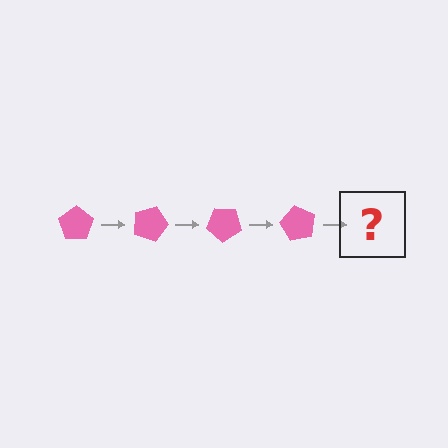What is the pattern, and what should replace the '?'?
The pattern is that the pentagon rotates 20 degrees each step. The '?' should be a pink pentagon rotated 80 degrees.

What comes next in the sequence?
The next element should be a pink pentagon rotated 80 degrees.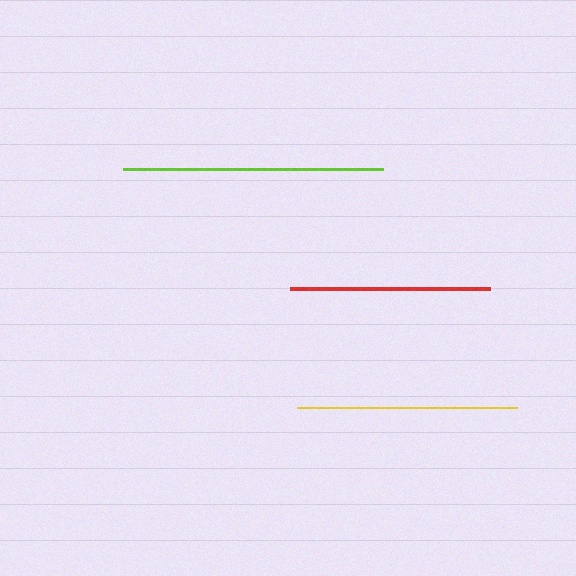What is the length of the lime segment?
The lime segment is approximately 260 pixels long.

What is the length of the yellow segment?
The yellow segment is approximately 220 pixels long.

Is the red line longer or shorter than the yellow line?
The yellow line is longer than the red line.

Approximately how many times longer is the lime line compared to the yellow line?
The lime line is approximately 1.2 times the length of the yellow line.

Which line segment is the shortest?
The red line is the shortest at approximately 199 pixels.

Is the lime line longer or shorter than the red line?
The lime line is longer than the red line.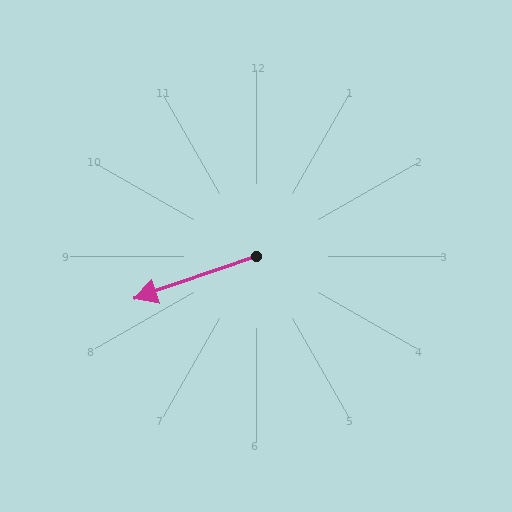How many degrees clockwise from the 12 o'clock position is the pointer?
Approximately 251 degrees.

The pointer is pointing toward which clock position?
Roughly 8 o'clock.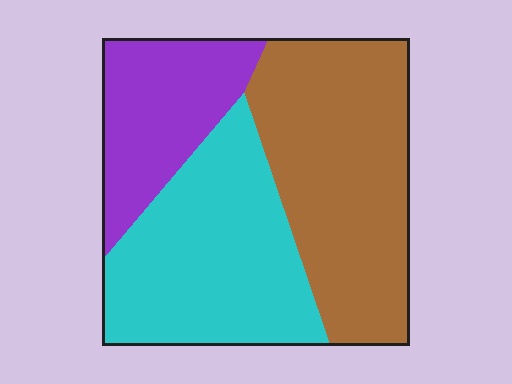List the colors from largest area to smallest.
From largest to smallest: brown, cyan, purple.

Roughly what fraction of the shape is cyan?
Cyan covers around 35% of the shape.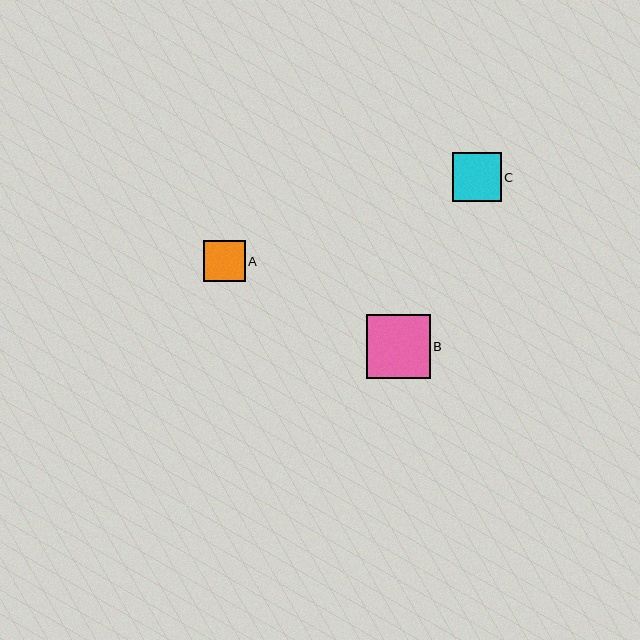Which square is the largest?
Square B is the largest with a size of approximately 64 pixels.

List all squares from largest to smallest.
From largest to smallest: B, C, A.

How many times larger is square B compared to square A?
Square B is approximately 1.5 times the size of square A.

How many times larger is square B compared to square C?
Square B is approximately 1.3 times the size of square C.